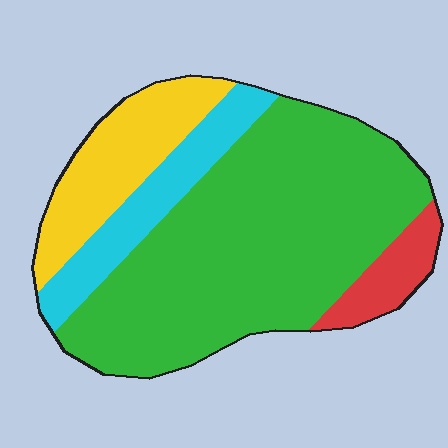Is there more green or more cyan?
Green.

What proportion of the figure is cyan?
Cyan takes up about one eighth (1/8) of the figure.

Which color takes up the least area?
Red, at roughly 5%.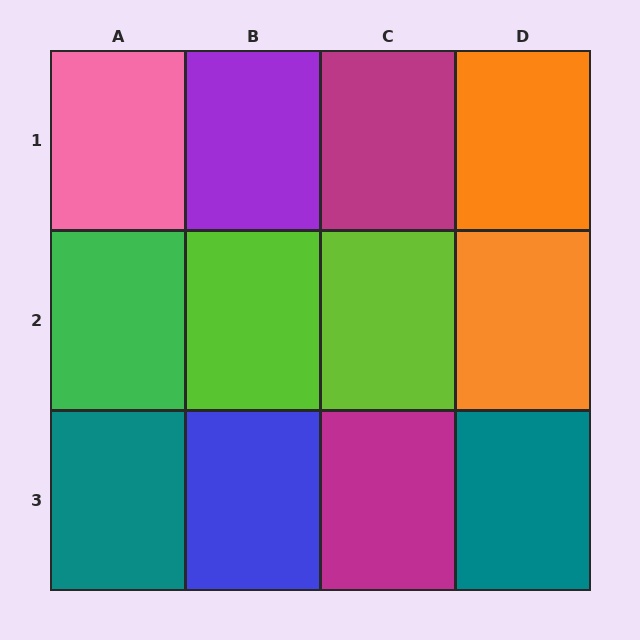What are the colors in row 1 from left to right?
Pink, purple, magenta, orange.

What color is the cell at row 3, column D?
Teal.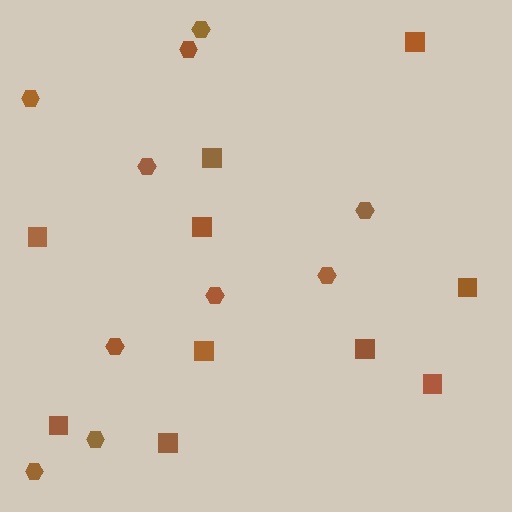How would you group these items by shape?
There are 2 groups: one group of hexagons (10) and one group of squares (10).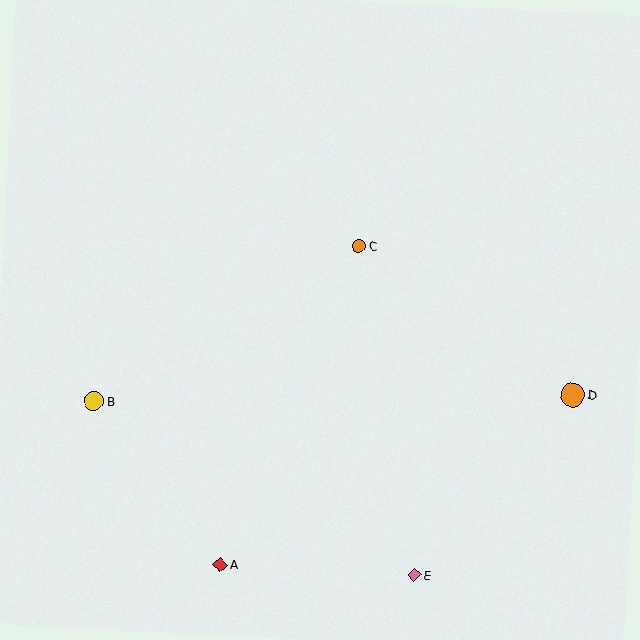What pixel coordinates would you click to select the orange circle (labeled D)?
Click at (573, 395) to select the orange circle D.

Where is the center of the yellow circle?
The center of the yellow circle is at (94, 401).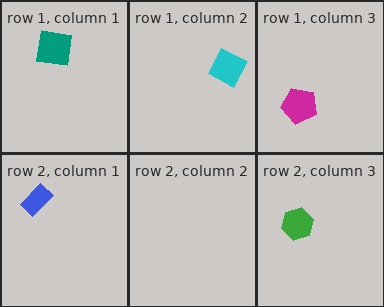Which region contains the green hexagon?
The row 2, column 3 region.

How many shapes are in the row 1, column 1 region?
1.